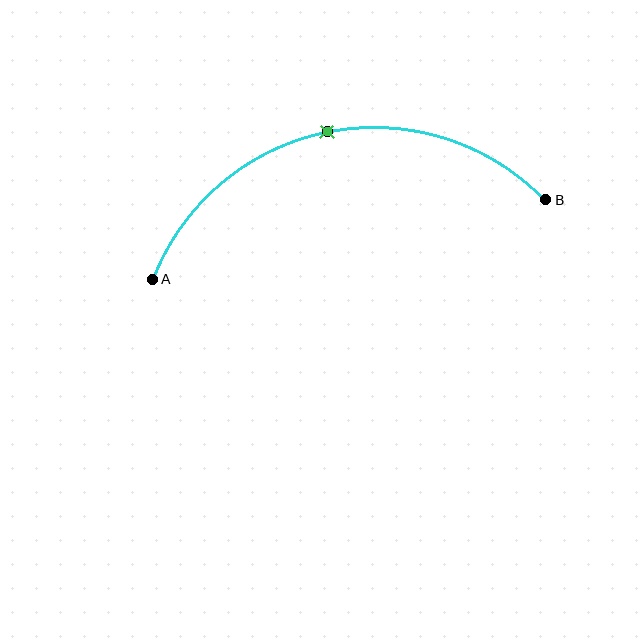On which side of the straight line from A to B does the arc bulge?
The arc bulges above the straight line connecting A and B.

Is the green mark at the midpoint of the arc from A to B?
Yes. The green mark lies on the arc at equal arc-length from both A and B — it is the arc midpoint.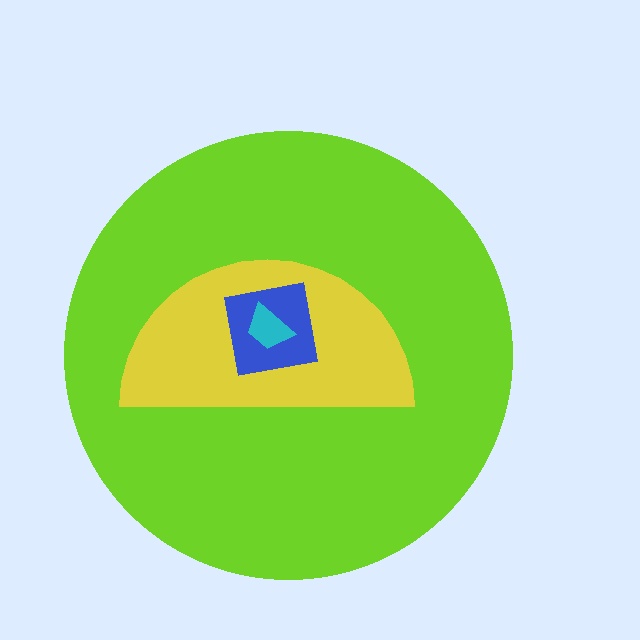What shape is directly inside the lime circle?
The yellow semicircle.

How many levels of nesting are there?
4.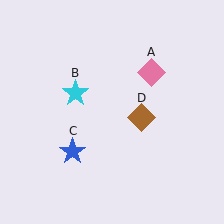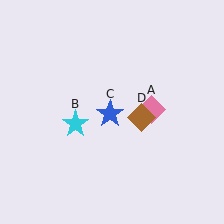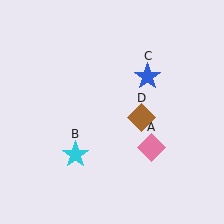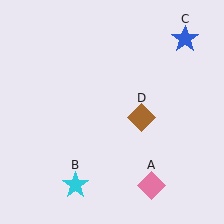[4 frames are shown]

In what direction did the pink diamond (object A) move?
The pink diamond (object A) moved down.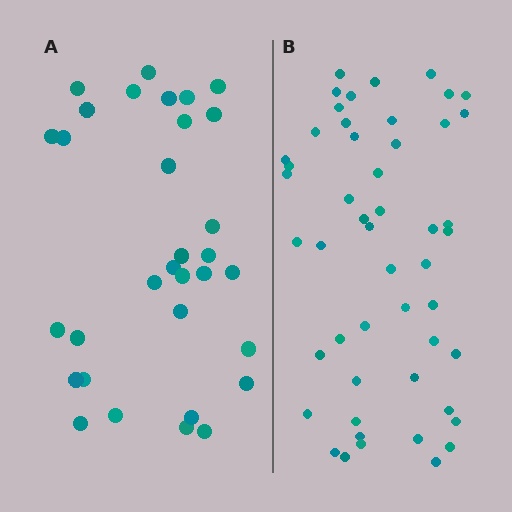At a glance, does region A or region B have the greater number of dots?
Region B (the right region) has more dots.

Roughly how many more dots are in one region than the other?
Region B has approximately 20 more dots than region A.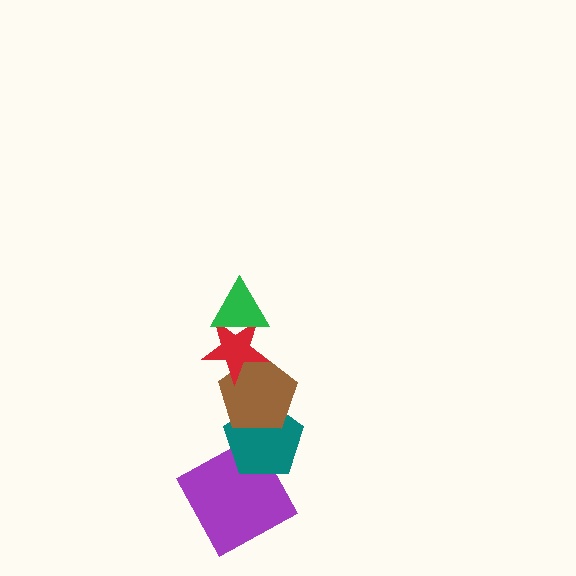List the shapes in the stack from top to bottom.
From top to bottom: the green triangle, the red star, the brown pentagon, the teal pentagon, the purple square.